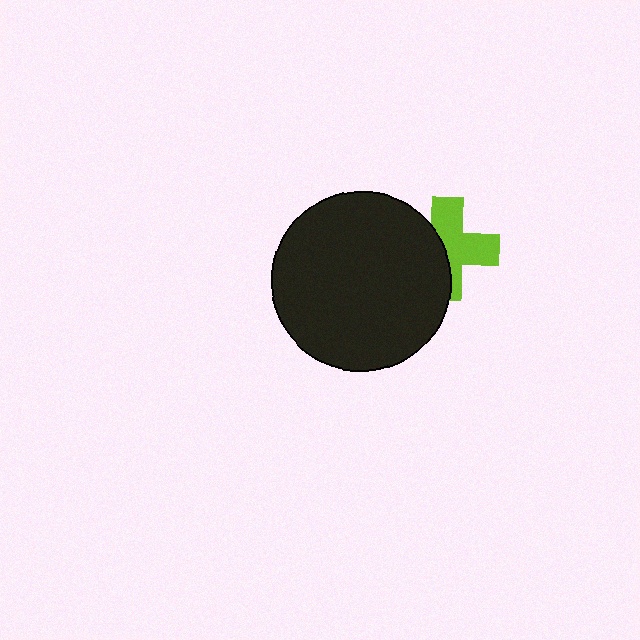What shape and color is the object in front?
The object in front is a black circle.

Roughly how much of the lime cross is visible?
About half of it is visible (roughly 58%).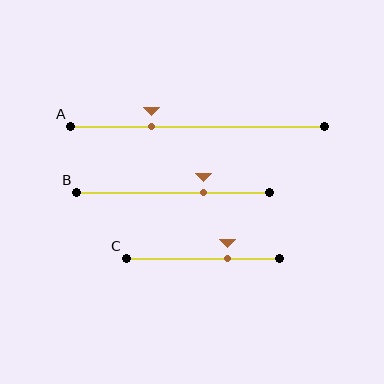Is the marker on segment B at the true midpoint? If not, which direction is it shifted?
No, the marker on segment B is shifted to the right by about 15% of the segment length.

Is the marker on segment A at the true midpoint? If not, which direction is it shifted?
No, the marker on segment A is shifted to the left by about 18% of the segment length.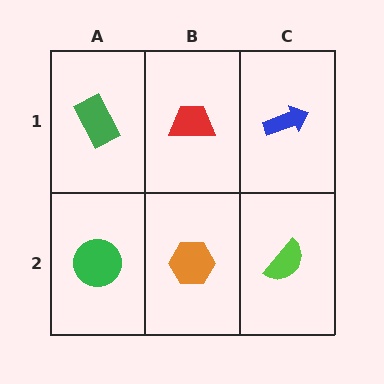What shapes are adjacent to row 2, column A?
A green rectangle (row 1, column A), an orange hexagon (row 2, column B).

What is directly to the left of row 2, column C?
An orange hexagon.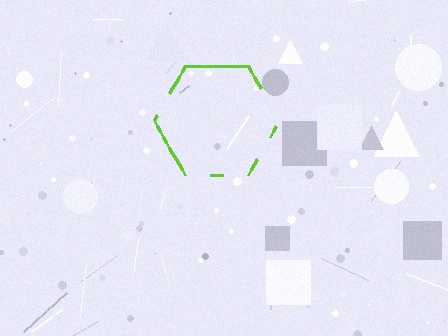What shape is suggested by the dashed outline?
The dashed outline suggests a hexagon.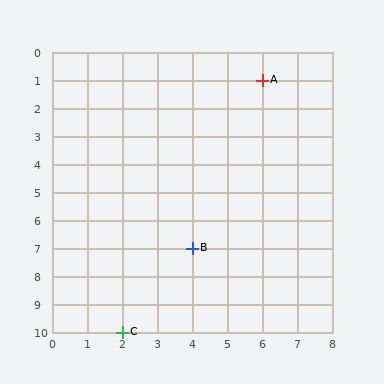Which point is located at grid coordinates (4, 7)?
Point B is at (4, 7).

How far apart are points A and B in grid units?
Points A and B are 2 columns and 6 rows apart (about 6.3 grid units diagonally).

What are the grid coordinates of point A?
Point A is at grid coordinates (6, 1).